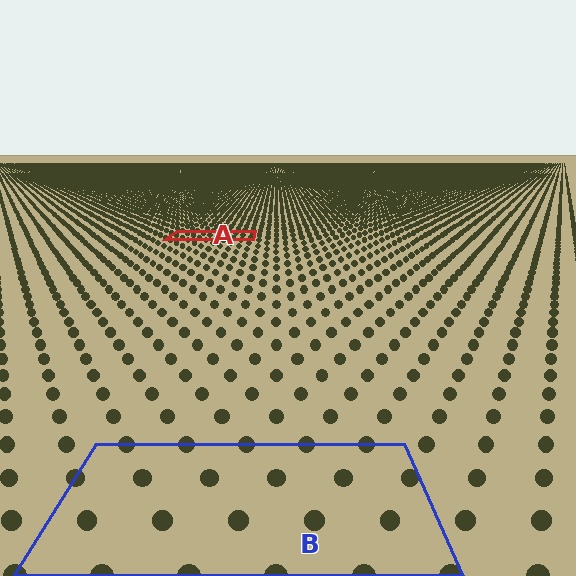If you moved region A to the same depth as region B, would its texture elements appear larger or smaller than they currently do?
They would appear larger. At a closer depth, the same texture elements are projected at a bigger on-screen size.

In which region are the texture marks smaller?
The texture marks are smaller in region A, because it is farther away.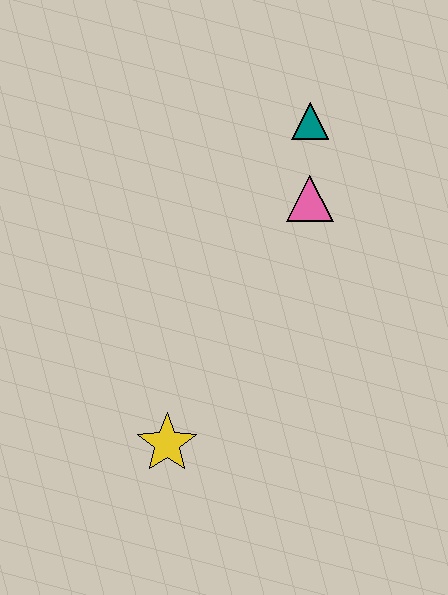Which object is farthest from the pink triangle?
The yellow star is farthest from the pink triangle.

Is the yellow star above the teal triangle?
No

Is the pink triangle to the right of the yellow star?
Yes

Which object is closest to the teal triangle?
The pink triangle is closest to the teal triangle.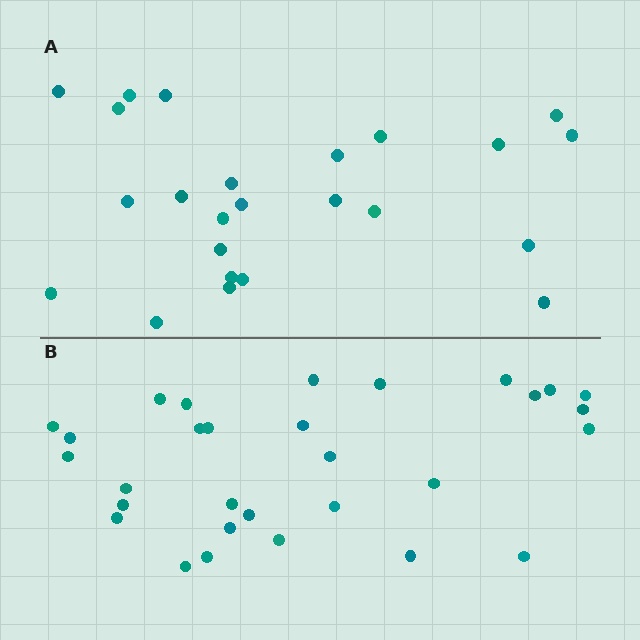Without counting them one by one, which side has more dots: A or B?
Region B (the bottom region) has more dots.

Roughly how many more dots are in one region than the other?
Region B has about 6 more dots than region A.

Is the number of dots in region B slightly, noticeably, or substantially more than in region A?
Region B has noticeably more, but not dramatically so. The ratio is roughly 1.2 to 1.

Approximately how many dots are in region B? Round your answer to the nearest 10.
About 30 dots.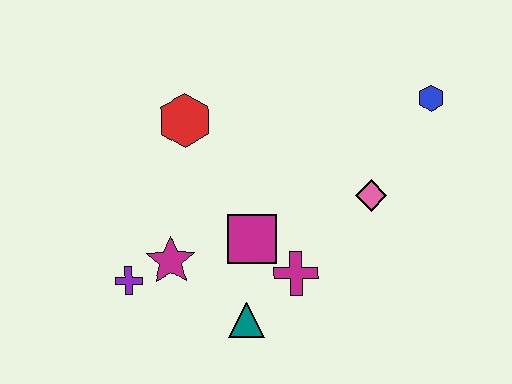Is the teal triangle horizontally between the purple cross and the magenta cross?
Yes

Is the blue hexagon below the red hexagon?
No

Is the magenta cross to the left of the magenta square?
No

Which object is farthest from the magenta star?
The blue hexagon is farthest from the magenta star.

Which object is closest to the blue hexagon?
The pink diamond is closest to the blue hexagon.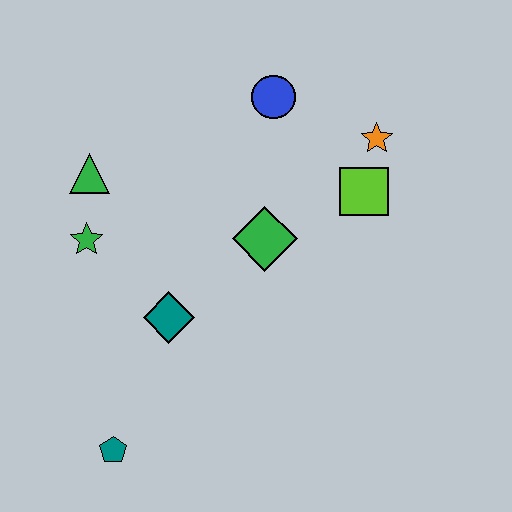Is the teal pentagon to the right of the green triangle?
Yes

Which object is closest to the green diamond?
The lime square is closest to the green diamond.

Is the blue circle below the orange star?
No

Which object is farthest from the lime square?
The teal pentagon is farthest from the lime square.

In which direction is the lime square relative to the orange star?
The lime square is below the orange star.